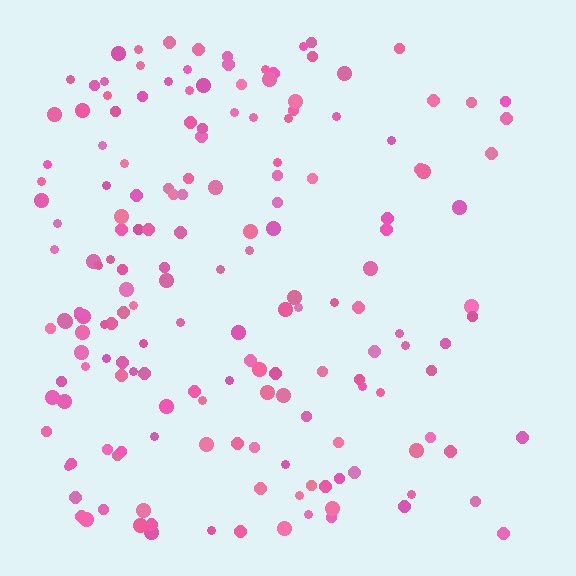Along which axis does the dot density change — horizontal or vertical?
Horizontal.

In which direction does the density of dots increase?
From right to left, with the left side densest.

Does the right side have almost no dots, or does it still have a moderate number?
Still a moderate number, just noticeably fewer than the left.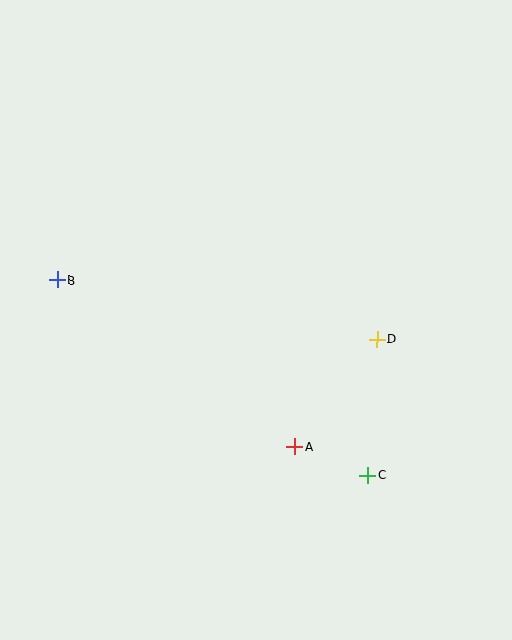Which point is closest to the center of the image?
Point D at (377, 339) is closest to the center.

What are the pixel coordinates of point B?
Point B is at (57, 280).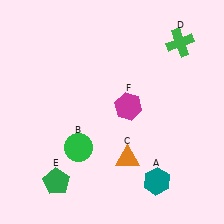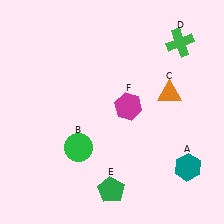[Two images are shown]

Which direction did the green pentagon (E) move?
The green pentagon (E) moved right.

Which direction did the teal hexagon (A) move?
The teal hexagon (A) moved right.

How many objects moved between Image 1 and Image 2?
3 objects moved between the two images.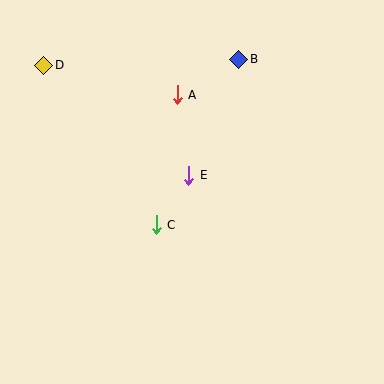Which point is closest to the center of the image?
Point E at (189, 175) is closest to the center.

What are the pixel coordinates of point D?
Point D is at (44, 66).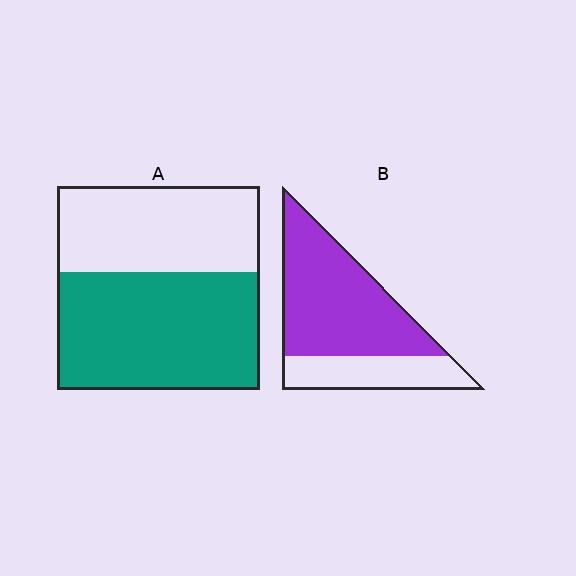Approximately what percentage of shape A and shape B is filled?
A is approximately 60% and B is approximately 70%.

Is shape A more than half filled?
Yes.